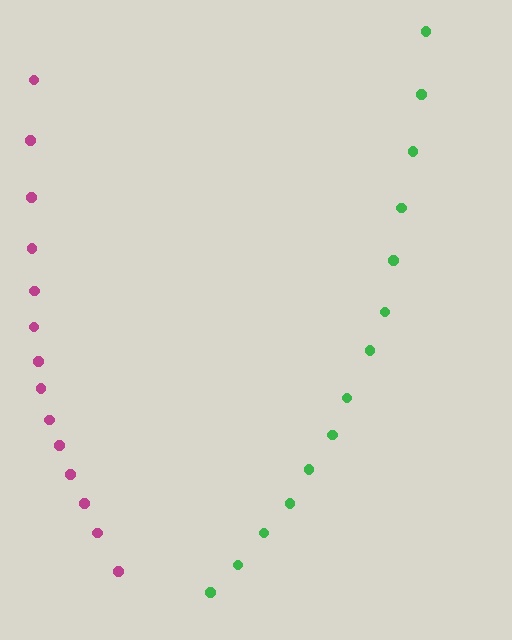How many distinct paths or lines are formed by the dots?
There are 2 distinct paths.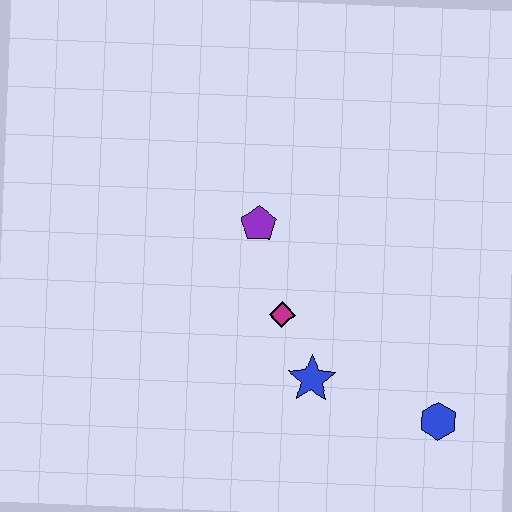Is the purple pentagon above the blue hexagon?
Yes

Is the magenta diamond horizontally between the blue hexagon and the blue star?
No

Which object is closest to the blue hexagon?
The blue star is closest to the blue hexagon.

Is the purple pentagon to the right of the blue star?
No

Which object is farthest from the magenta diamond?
The blue hexagon is farthest from the magenta diamond.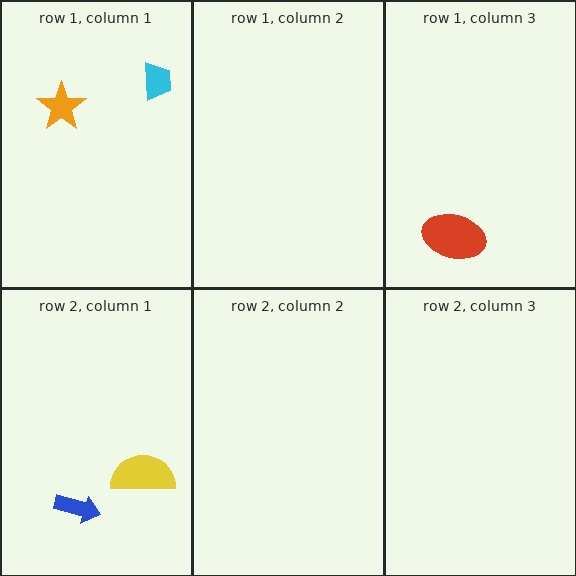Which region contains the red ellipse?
The row 1, column 3 region.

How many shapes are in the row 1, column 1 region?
2.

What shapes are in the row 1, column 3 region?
The red ellipse.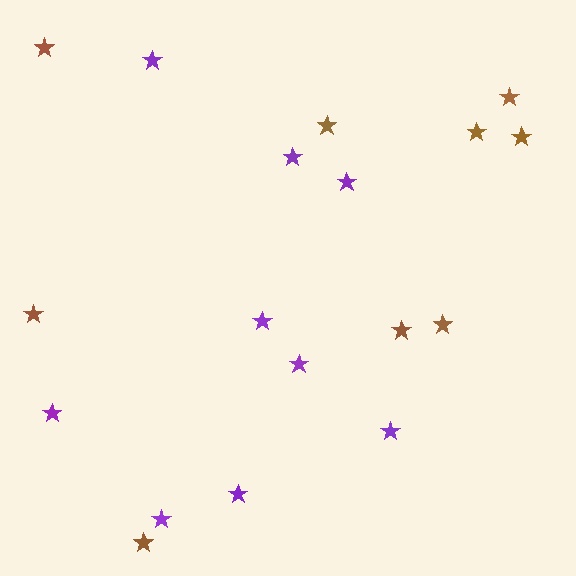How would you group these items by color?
There are 2 groups: one group of purple stars (9) and one group of brown stars (9).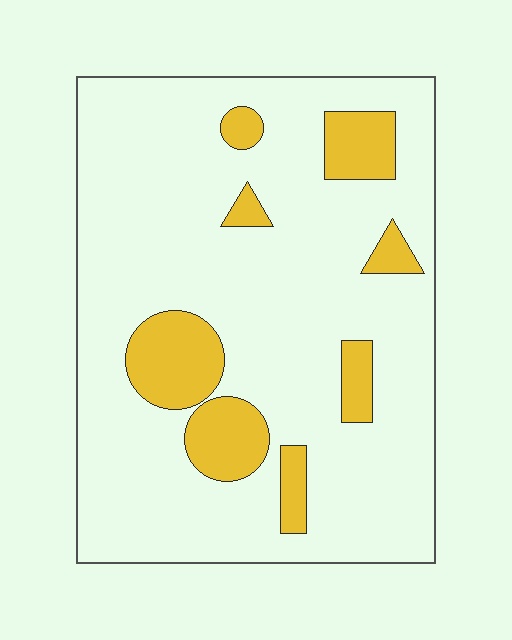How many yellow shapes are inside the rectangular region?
8.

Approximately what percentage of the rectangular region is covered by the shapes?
Approximately 15%.